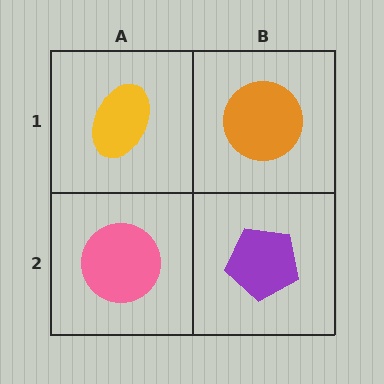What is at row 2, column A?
A pink circle.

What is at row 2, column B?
A purple pentagon.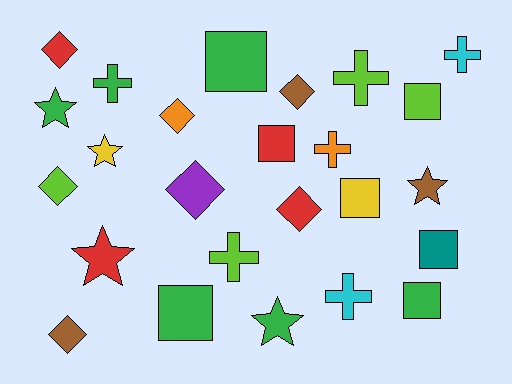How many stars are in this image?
There are 5 stars.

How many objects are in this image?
There are 25 objects.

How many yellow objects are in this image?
There are 2 yellow objects.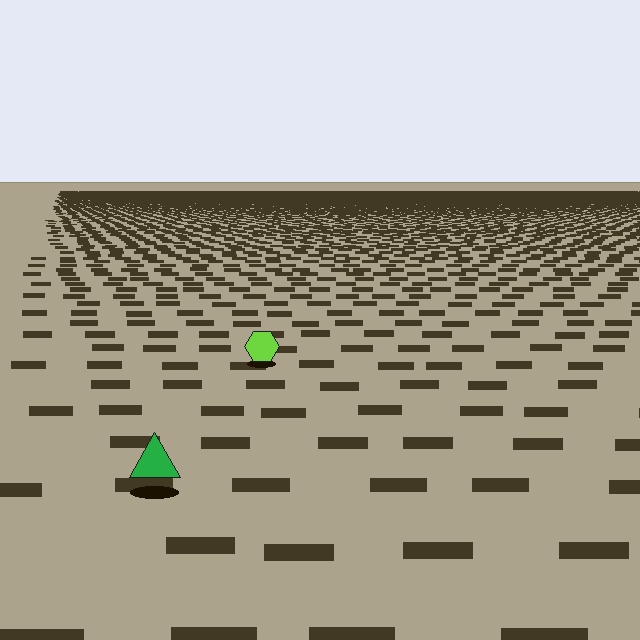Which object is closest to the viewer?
The green triangle is closest. The texture marks near it are larger and more spread out.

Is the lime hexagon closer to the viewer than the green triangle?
No. The green triangle is closer — you can tell from the texture gradient: the ground texture is coarser near it.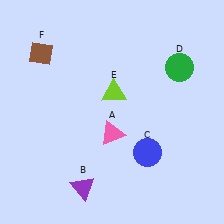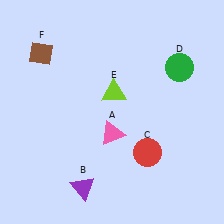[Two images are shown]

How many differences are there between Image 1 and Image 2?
There is 1 difference between the two images.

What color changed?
The circle (C) changed from blue in Image 1 to red in Image 2.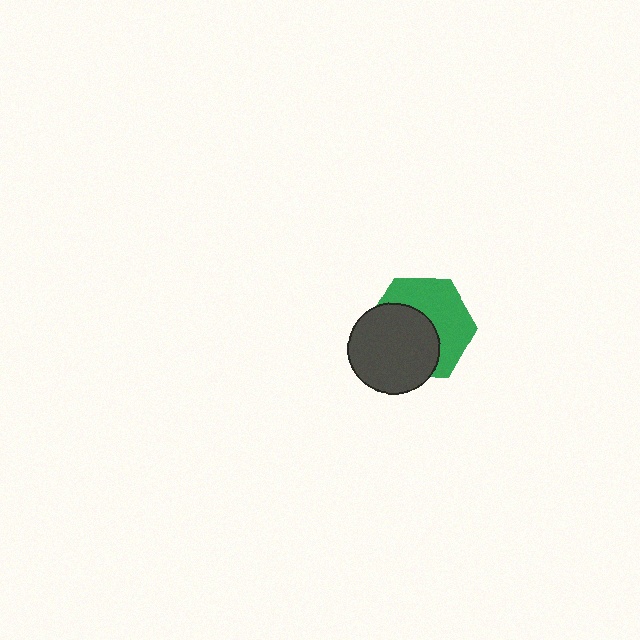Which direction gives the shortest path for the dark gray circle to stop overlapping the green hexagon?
Moving toward the lower-left gives the shortest separation.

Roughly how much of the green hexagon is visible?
About half of it is visible (roughly 50%).